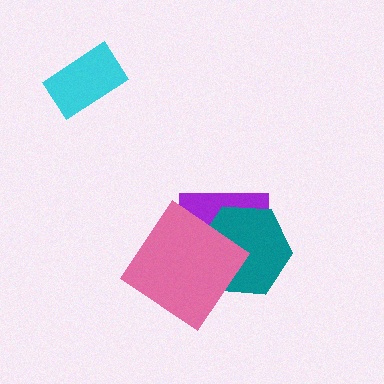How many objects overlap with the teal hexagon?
2 objects overlap with the teal hexagon.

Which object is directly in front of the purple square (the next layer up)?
The teal hexagon is directly in front of the purple square.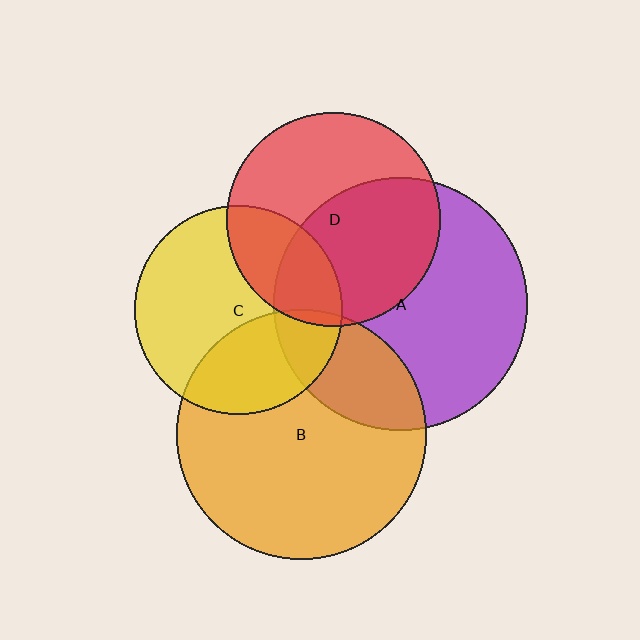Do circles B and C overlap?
Yes.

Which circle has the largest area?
Circle A (purple).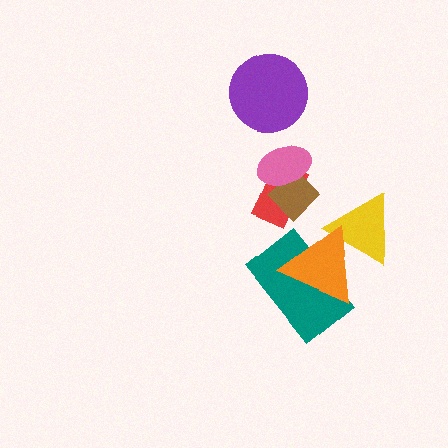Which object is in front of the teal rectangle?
The orange triangle is in front of the teal rectangle.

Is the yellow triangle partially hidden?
Yes, it is partially covered by another shape.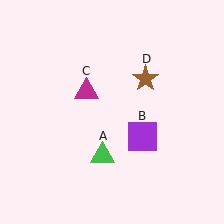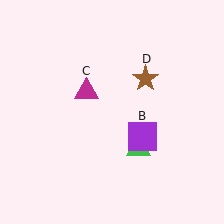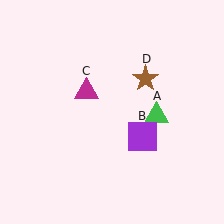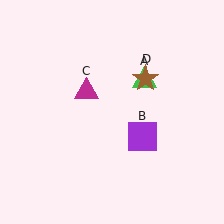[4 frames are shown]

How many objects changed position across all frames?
1 object changed position: green triangle (object A).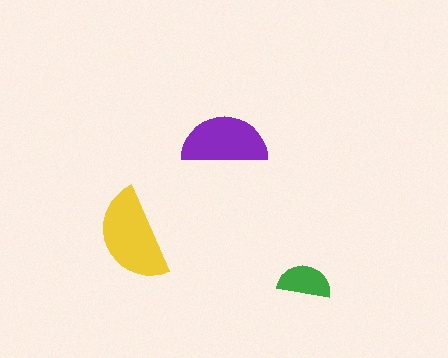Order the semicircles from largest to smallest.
the yellow one, the purple one, the green one.